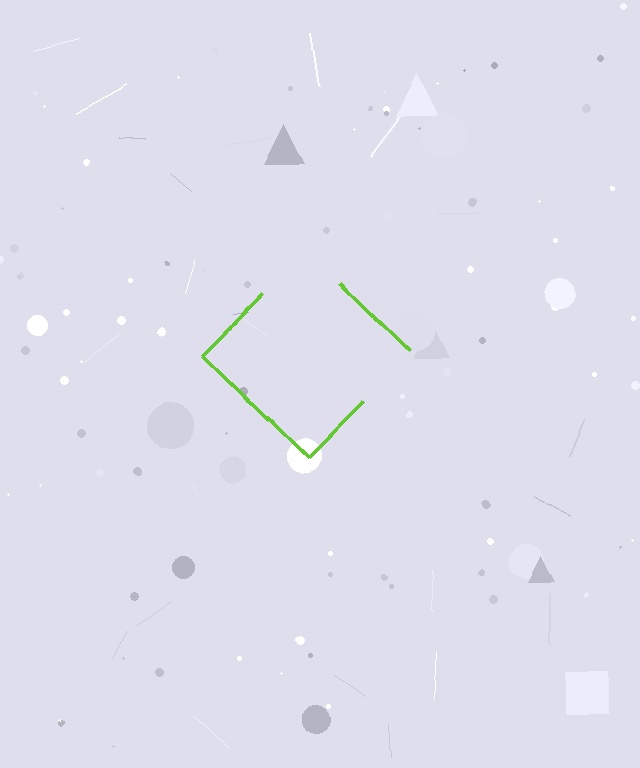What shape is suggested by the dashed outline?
The dashed outline suggests a diamond.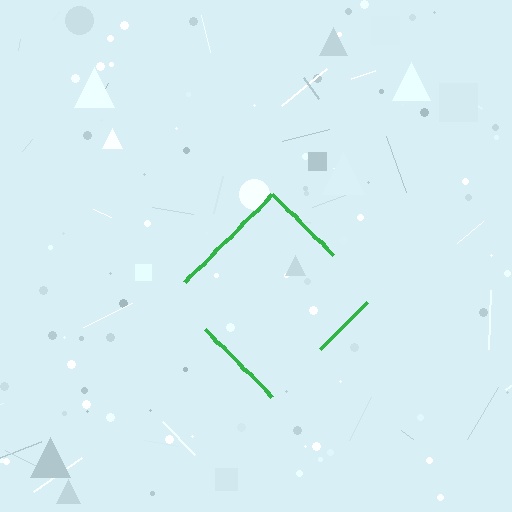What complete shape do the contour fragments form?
The contour fragments form a diamond.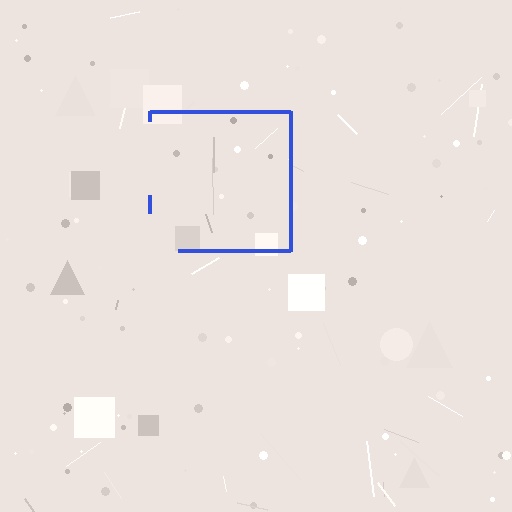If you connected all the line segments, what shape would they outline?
They would outline a square.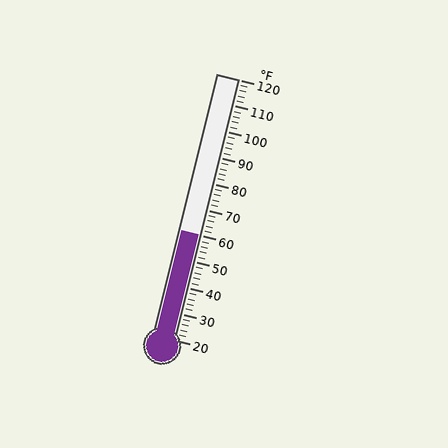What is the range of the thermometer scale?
The thermometer scale ranges from 20°F to 120°F.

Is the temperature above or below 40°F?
The temperature is above 40°F.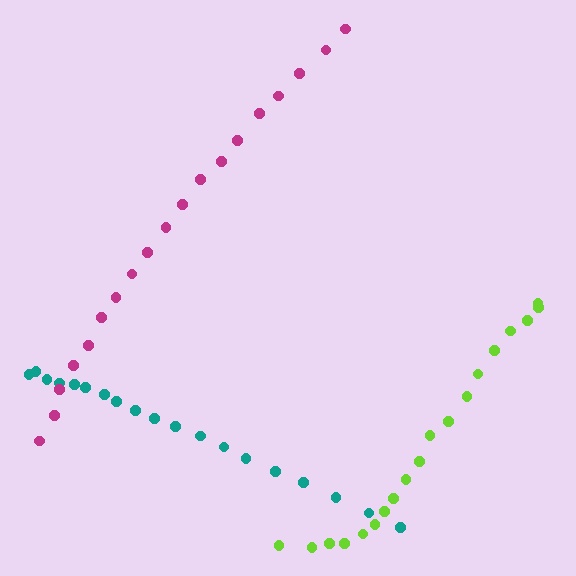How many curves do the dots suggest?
There are 3 distinct paths.